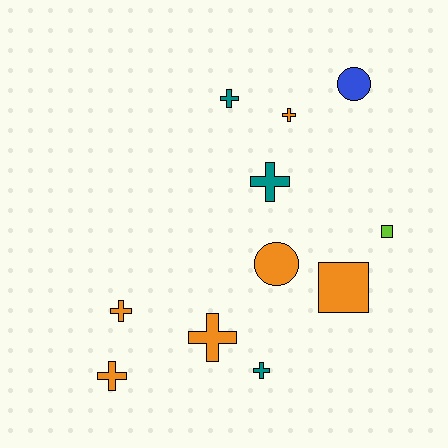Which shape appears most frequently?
Cross, with 7 objects.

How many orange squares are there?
There is 1 orange square.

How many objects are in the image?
There are 11 objects.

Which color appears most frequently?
Orange, with 6 objects.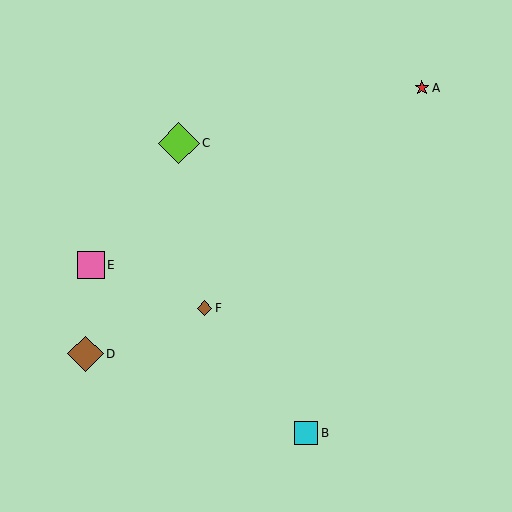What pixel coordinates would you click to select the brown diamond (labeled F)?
Click at (205, 308) to select the brown diamond F.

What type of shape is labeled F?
Shape F is a brown diamond.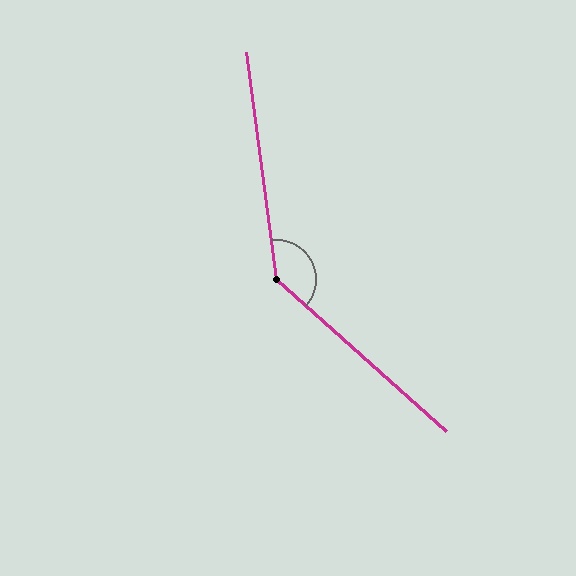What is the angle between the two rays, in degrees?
Approximately 139 degrees.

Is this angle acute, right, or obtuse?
It is obtuse.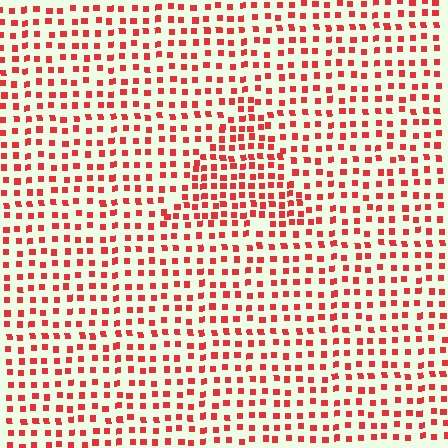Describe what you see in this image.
The image contains small red elements arranged at two different densities. A triangle-shaped region is visible where the elements are more densely packed than the surrounding area.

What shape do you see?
I see a triangle.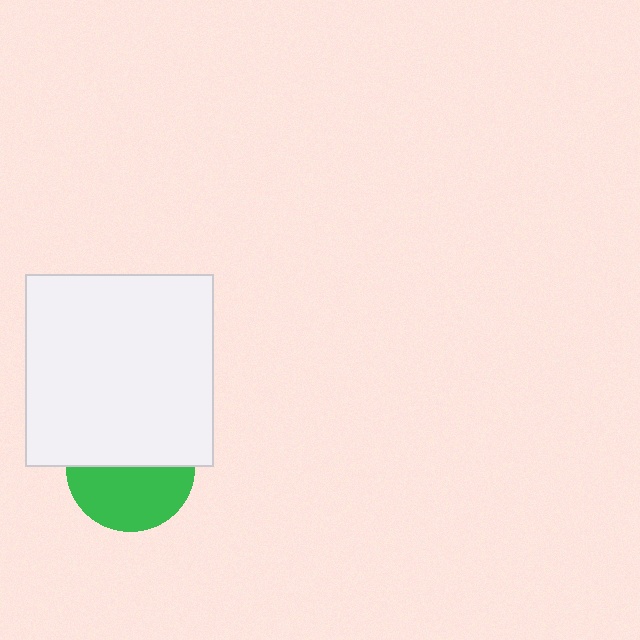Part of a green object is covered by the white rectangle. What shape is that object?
It is a circle.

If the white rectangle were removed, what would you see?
You would see the complete green circle.